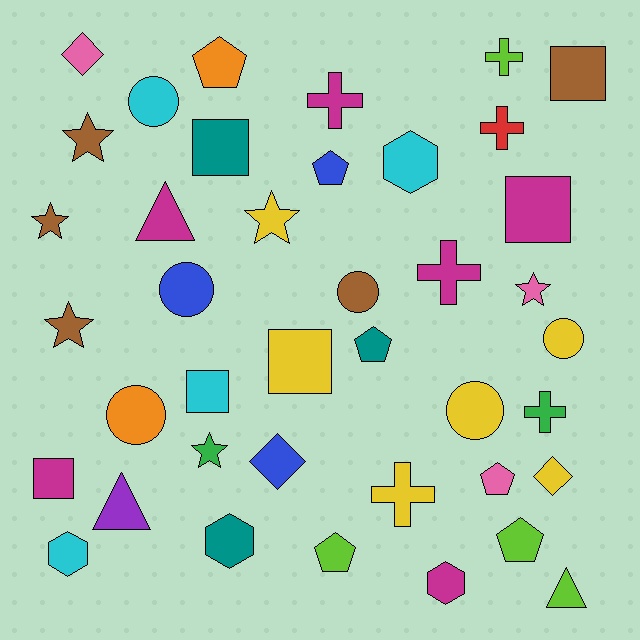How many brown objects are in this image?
There are 5 brown objects.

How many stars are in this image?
There are 6 stars.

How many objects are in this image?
There are 40 objects.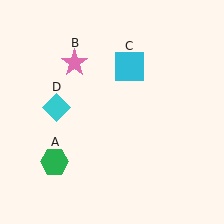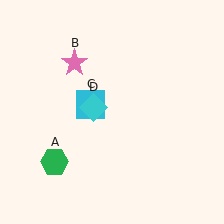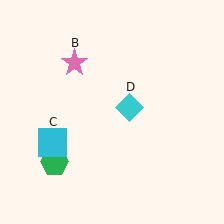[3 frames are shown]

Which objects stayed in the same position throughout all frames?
Green hexagon (object A) and pink star (object B) remained stationary.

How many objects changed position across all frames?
2 objects changed position: cyan square (object C), cyan diamond (object D).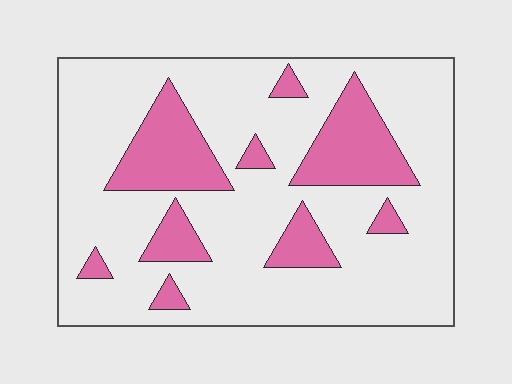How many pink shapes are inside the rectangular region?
9.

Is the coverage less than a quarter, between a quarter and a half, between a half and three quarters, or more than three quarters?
Less than a quarter.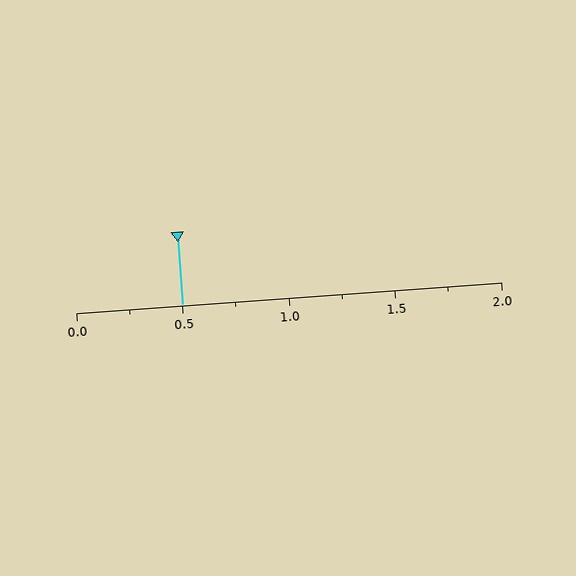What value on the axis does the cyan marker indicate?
The marker indicates approximately 0.5.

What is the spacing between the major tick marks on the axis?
The major ticks are spaced 0.5 apart.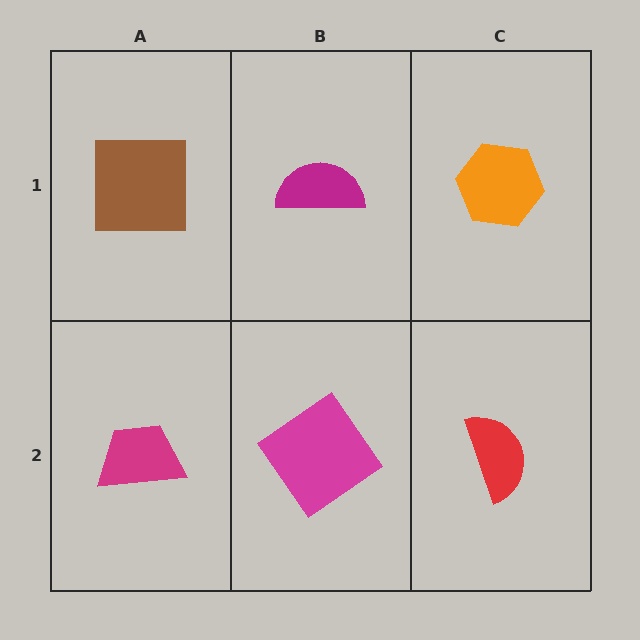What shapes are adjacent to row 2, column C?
An orange hexagon (row 1, column C), a magenta diamond (row 2, column B).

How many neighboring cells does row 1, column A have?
2.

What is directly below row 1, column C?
A red semicircle.